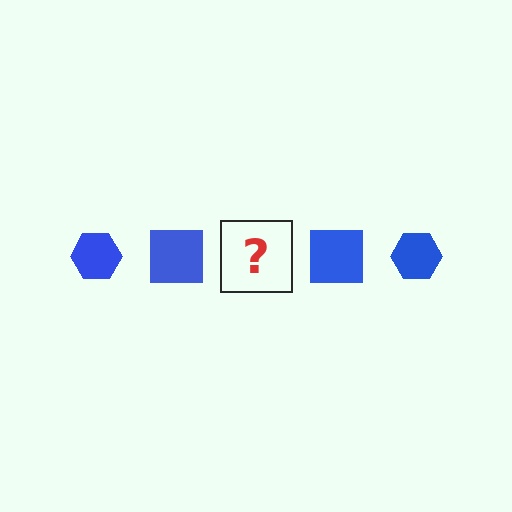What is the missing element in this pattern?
The missing element is a blue hexagon.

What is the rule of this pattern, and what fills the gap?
The rule is that the pattern cycles through hexagon, square shapes in blue. The gap should be filled with a blue hexagon.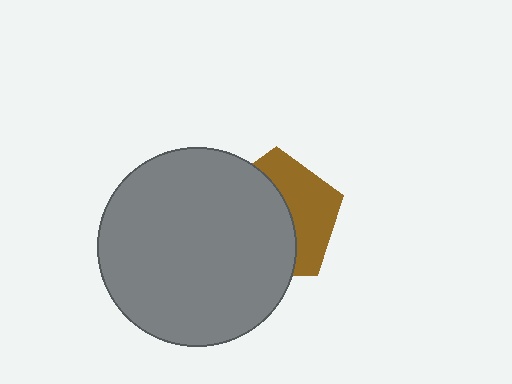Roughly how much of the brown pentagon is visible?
A small part of it is visible (roughly 42%).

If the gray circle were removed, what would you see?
You would see the complete brown pentagon.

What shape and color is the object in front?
The object in front is a gray circle.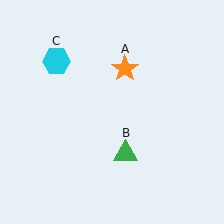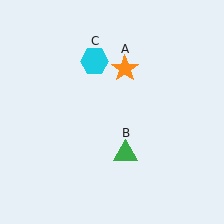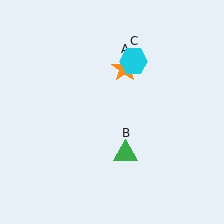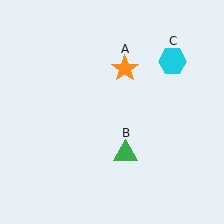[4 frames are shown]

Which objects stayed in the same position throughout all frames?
Orange star (object A) and green triangle (object B) remained stationary.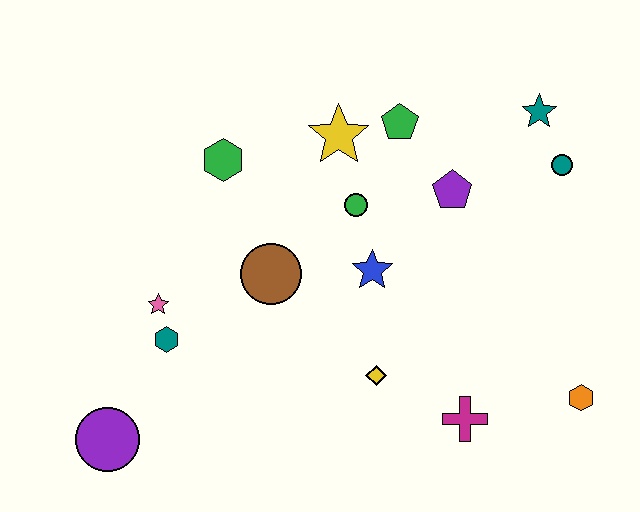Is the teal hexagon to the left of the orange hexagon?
Yes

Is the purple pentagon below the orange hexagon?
No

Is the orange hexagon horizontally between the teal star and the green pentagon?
No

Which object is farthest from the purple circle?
The teal star is farthest from the purple circle.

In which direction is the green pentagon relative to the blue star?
The green pentagon is above the blue star.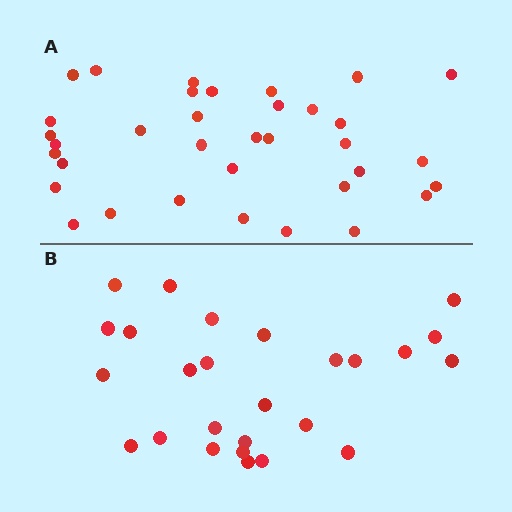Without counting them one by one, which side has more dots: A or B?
Region A (the top region) has more dots.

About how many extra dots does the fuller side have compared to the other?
Region A has roughly 8 or so more dots than region B.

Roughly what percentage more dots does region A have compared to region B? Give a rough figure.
About 35% more.